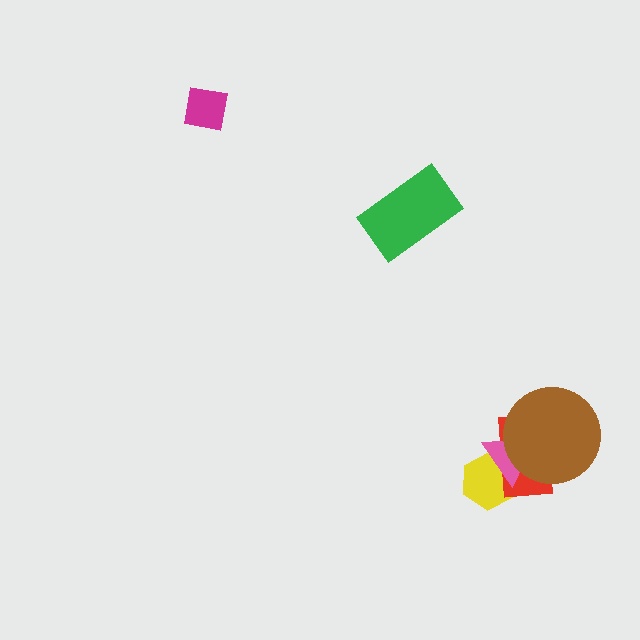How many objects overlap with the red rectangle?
3 objects overlap with the red rectangle.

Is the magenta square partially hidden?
No, no other shape covers it.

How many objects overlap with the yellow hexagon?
2 objects overlap with the yellow hexagon.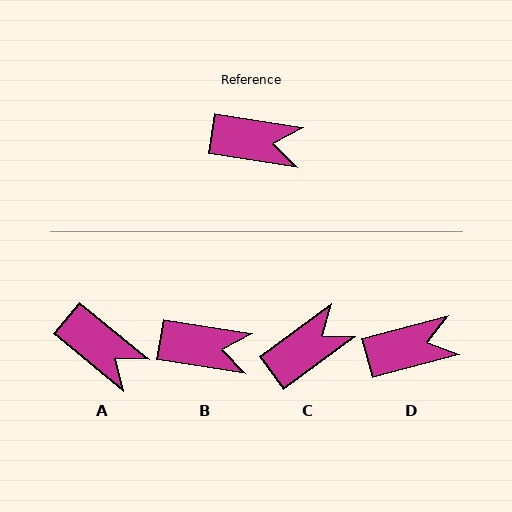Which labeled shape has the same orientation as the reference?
B.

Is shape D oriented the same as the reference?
No, it is off by about 24 degrees.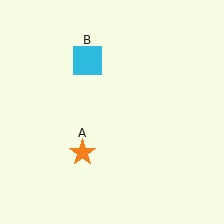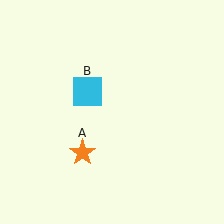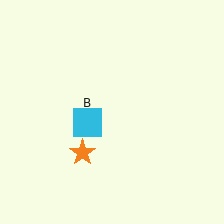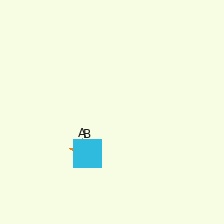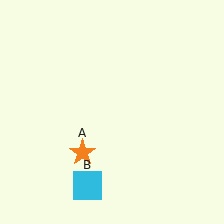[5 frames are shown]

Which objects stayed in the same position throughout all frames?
Orange star (object A) remained stationary.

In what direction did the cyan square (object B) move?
The cyan square (object B) moved down.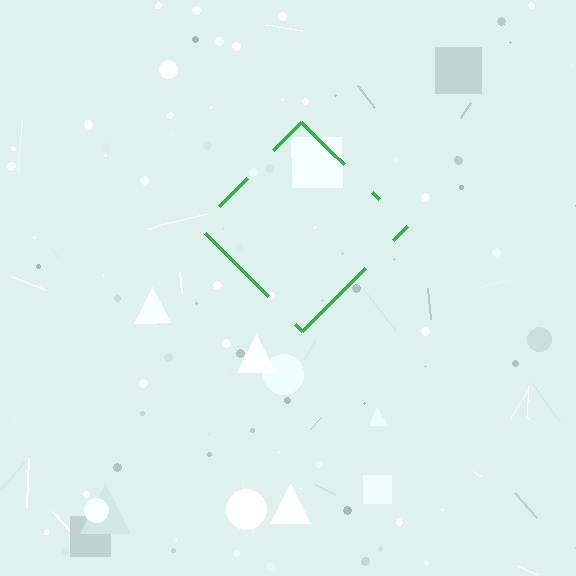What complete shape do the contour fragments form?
The contour fragments form a diamond.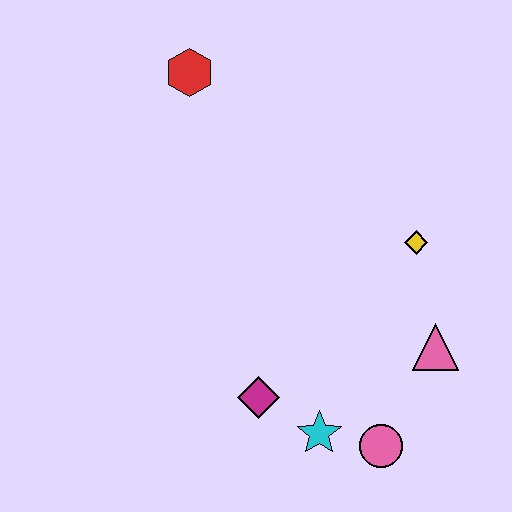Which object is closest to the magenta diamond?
The cyan star is closest to the magenta diamond.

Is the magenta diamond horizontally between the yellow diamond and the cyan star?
No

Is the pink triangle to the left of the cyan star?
No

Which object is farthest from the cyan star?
The red hexagon is farthest from the cyan star.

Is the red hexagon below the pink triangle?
No